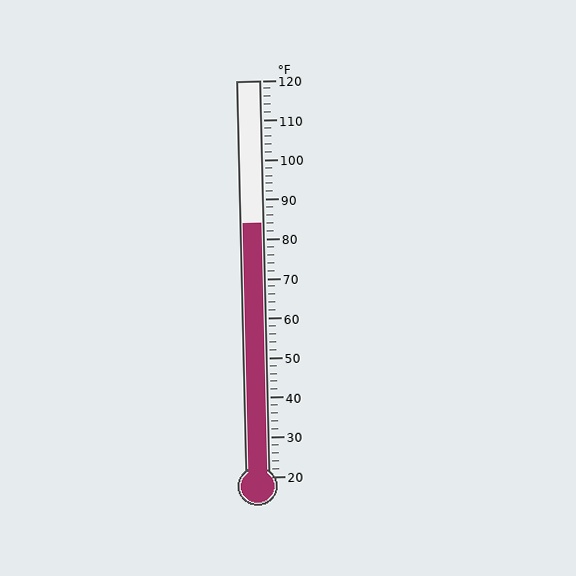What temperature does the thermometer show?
The thermometer shows approximately 84°F.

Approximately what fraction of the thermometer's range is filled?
The thermometer is filled to approximately 65% of its range.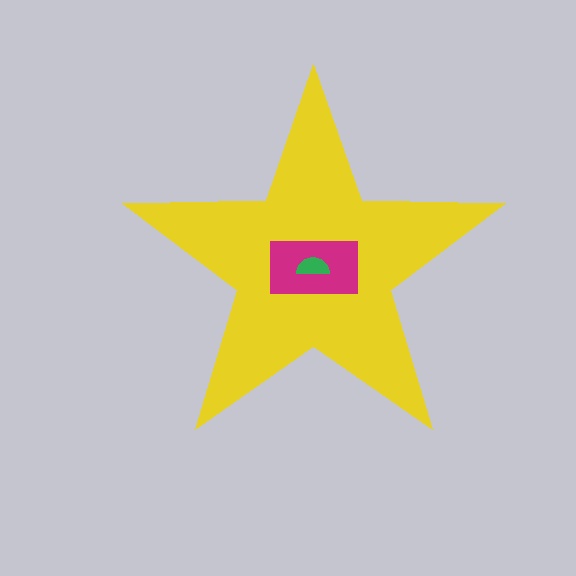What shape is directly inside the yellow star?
The magenta rectangle.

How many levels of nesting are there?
3.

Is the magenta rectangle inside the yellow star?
Yes.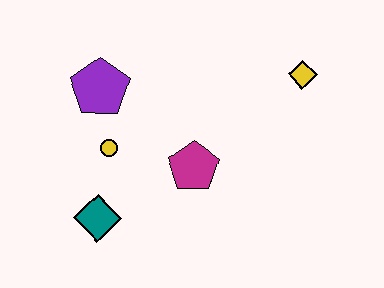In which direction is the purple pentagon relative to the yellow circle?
The purple pentagon is above the yellow circle.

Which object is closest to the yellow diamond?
The magenta pentagon is closest to the yellow diamond.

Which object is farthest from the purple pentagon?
The yellow diamond is farthest from the purple pentagon.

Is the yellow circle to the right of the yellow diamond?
No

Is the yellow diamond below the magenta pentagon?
No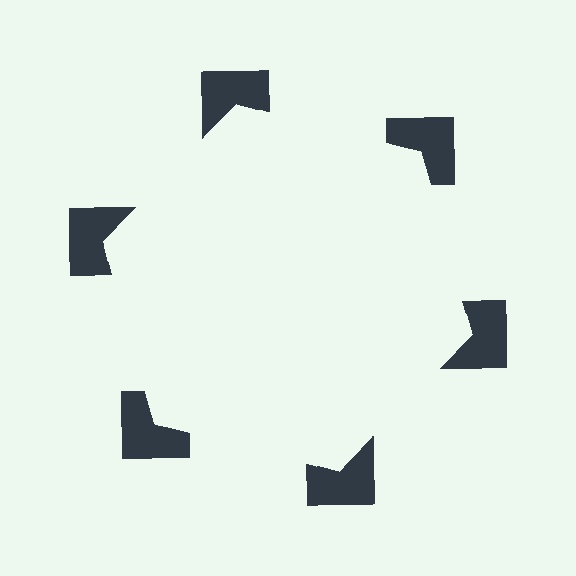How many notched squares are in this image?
There are 6 — one at each vertex of the illusory hexagon.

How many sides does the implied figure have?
6 sides.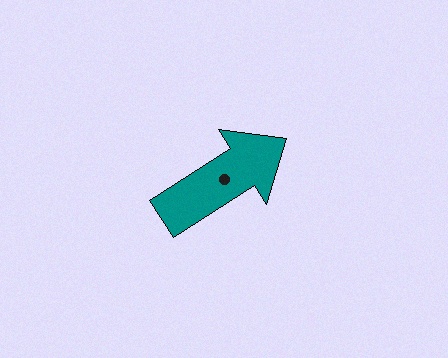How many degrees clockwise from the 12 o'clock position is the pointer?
Approximately 57 degrees.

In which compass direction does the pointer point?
Northeast.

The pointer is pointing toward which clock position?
Roughly 2 o'clock.